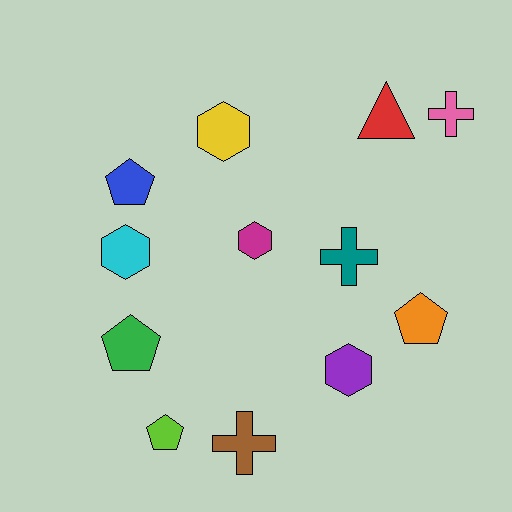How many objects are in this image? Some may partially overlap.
There are 12 objects.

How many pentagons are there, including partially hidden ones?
There are 4 pentagons.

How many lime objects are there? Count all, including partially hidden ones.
There is 1 lime object.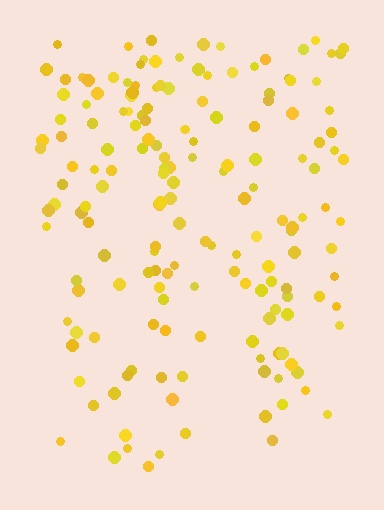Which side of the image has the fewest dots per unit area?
The bottom.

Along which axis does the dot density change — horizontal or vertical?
Vertical.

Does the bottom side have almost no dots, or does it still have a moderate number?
Still a moderate number, just noticeably fewer than the top.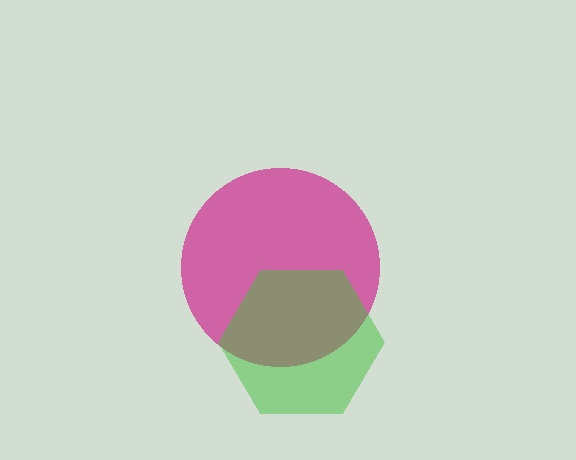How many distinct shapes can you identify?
There are 2 distinct shapes: a magenta circle, a green hexagon.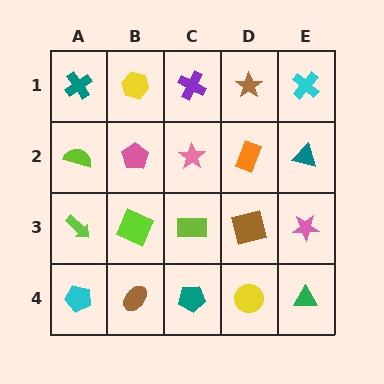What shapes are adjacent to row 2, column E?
A cyan cross (row 1, column E), a pink star (row 3, column E), an orange rectangle (row 2, column D).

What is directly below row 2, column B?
A lime square.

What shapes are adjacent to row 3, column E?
A teal triangle (row 2, column E), a green triangle (row 4, column E), a brown square (row 3, column D).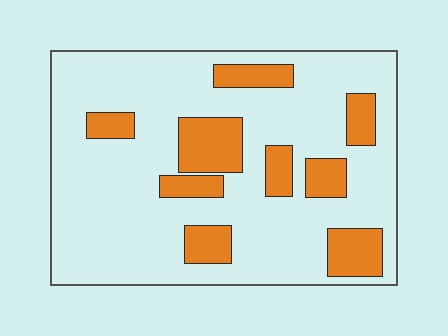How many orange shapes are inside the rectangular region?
9.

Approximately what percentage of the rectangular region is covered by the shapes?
Approximately 20%.